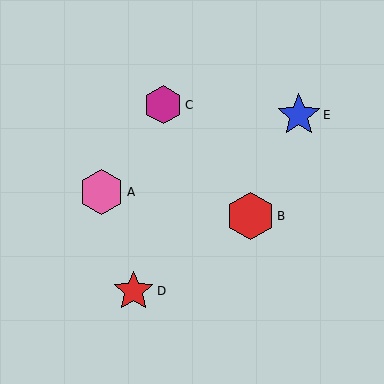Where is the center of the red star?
The center of the red star is at (134, 291).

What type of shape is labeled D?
Shape D is a red star.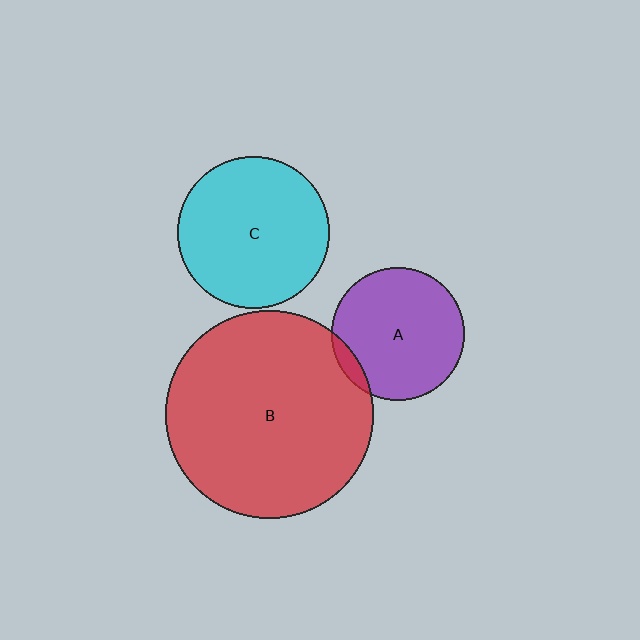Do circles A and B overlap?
Yes.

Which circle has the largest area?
Circle B (red).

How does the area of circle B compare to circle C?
Approximately 1.9 times.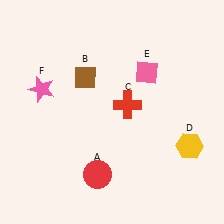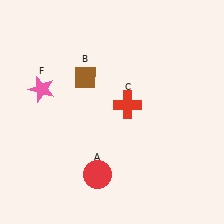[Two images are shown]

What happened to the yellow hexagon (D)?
The yellow hexagon (D) was removed in Image 2. It was in the bottom-right area of Image 1.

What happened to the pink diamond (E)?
The pink diamond (E) was removed in Image 2. It was in the top-right area of Image 1.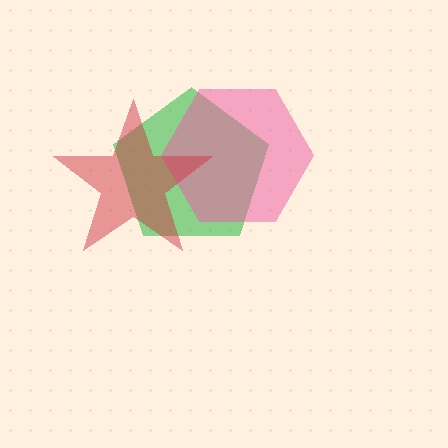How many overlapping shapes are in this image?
There are 3 overlapping shapes in the image.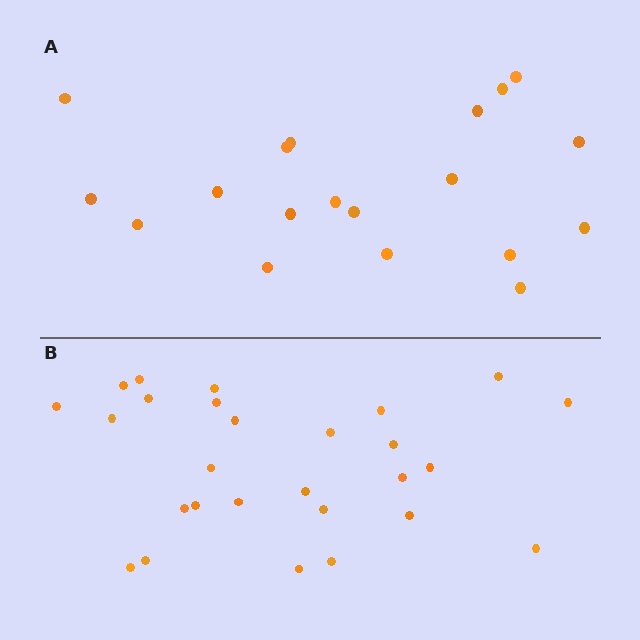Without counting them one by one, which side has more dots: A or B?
Region B (the bottom region) has more dots.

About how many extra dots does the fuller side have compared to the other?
Region B has roughly 8 or so more dots than region A.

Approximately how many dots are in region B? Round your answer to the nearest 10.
About 30 dots. (The exact count is 27, which rounds to 30.)